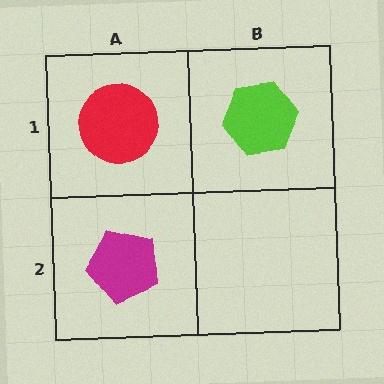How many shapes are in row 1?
2 shapes.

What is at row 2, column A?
A magenta pentagon.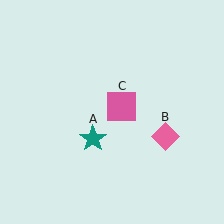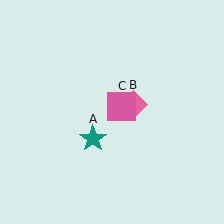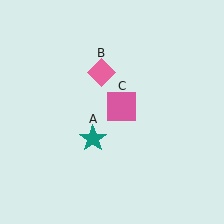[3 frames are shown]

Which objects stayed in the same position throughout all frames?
Teal star (object A) and pink square (object C) remained stationary.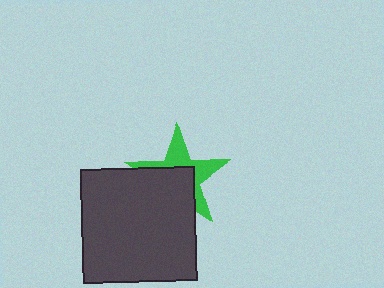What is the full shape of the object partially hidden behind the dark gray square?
The partially hidden object is a green star.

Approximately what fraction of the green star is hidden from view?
Roughly 53% of the green star is hidden behind the dark gray square.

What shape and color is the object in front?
The object in front is a dark gray square.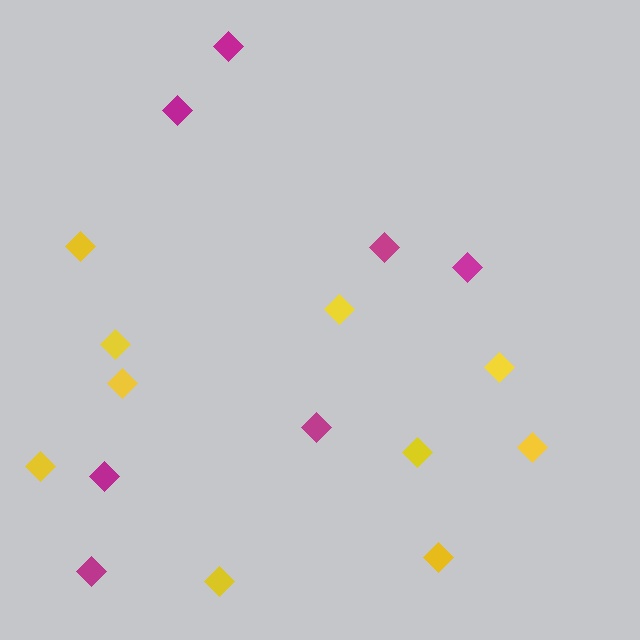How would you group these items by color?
There are 2 groups: one group of yellow diamonds (10) and one group of magenta diamonds (7).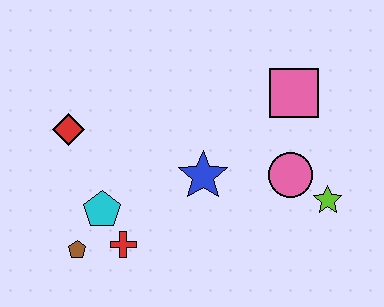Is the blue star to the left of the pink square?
Yes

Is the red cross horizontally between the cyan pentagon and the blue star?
Yes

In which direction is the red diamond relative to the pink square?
The red diamond is to the left of the pink square.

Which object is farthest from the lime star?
The red diamond is farthest from the lime star.